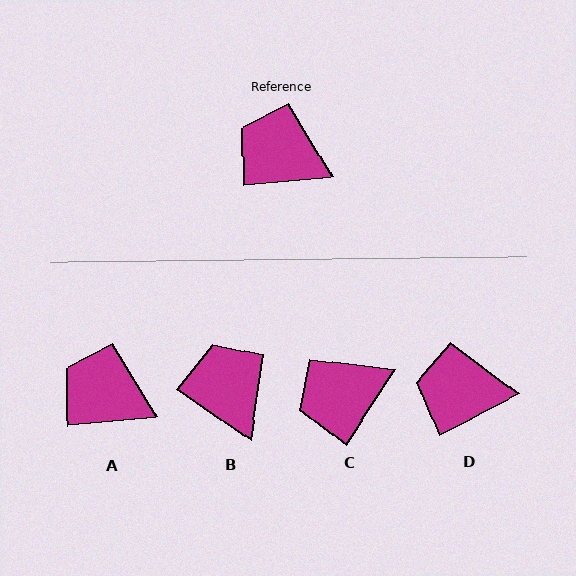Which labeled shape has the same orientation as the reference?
A.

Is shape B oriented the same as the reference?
No, it is off by about 40 degrees.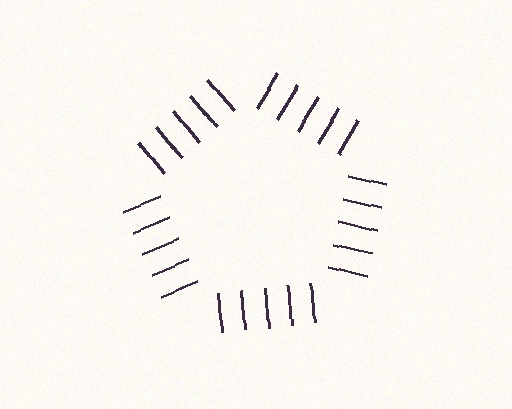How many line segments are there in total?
25 — 5 along each of the 5 edges.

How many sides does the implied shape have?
5 sides — the line-ends trace a pentagon.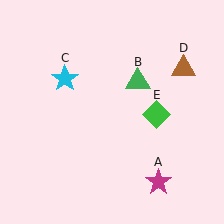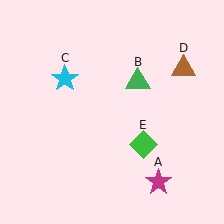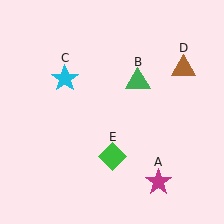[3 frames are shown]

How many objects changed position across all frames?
1 object changed position: green diamond (object E).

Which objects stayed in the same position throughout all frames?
Magenta star (object A) and green triangle (object B) and cyan star (object C) and brown triangle (object D) remained stationary.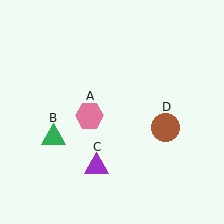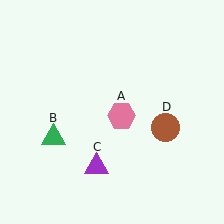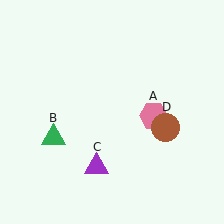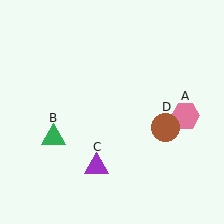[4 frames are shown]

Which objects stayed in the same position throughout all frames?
Green triangle (object B) and purple triangle (object C) and brown circle (object D) remained stationary.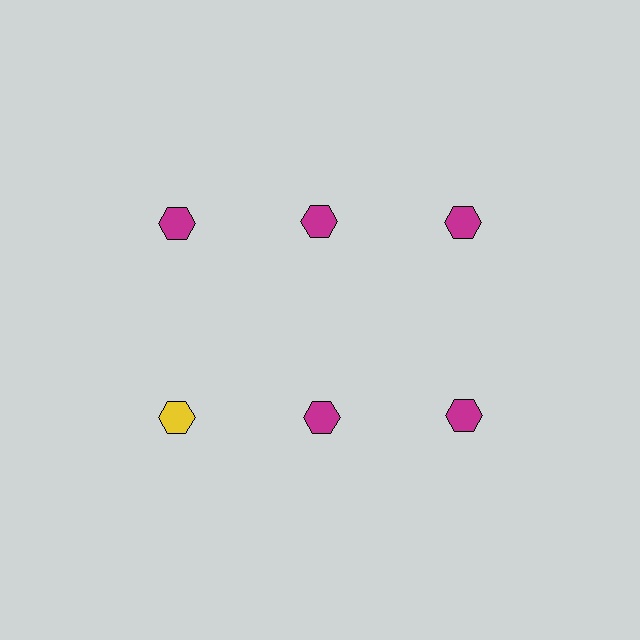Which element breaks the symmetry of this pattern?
The yellow hexagon in the second row, leftmost column breaks the symmetry. All other shapes are magenta hexagons.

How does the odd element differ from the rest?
It has a different color: yellow instead of magenta.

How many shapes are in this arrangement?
There are 6 shapes arranged in a grid pattern.